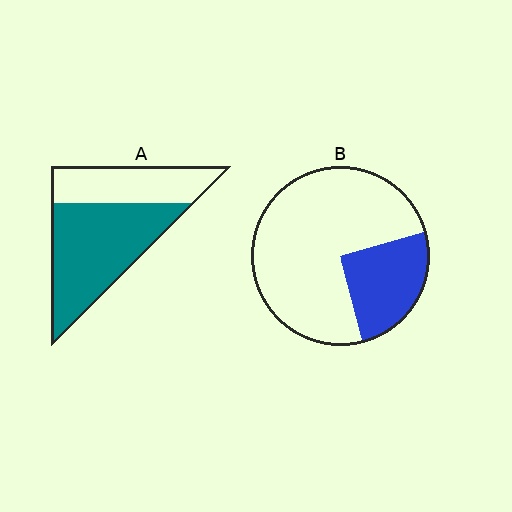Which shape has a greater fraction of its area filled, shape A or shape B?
Shape A.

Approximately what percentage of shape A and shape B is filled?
A is approximately 65% and B is approximately 25%.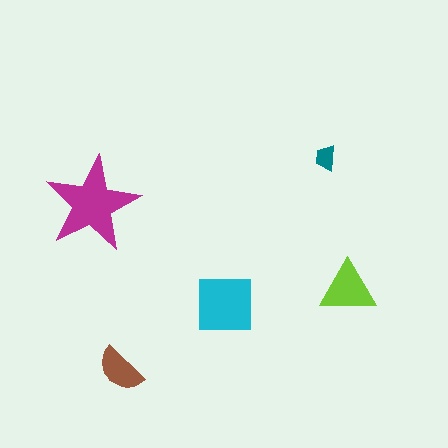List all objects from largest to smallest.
The magenta star, the cyan square, the lime triangle, the brown semicircle, the teal trapezoid.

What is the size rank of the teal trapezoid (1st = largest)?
5th.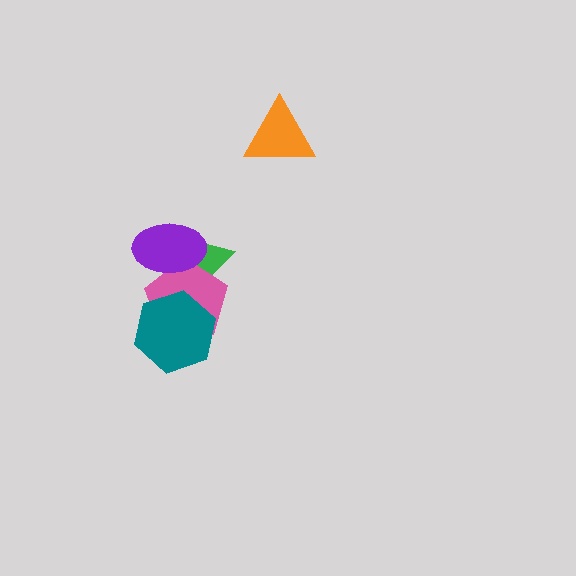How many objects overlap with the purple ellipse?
2 objects overlap with the purple ellipse.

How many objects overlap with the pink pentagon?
3 objects overlap with the pink pentagon.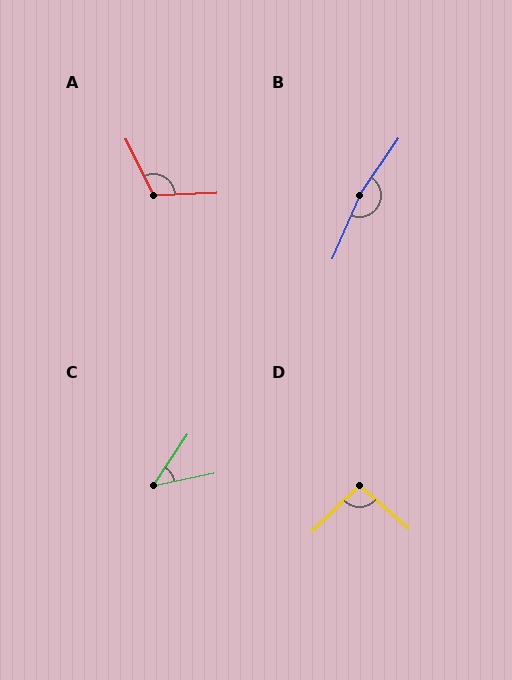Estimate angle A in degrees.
Approximately 114 degrees.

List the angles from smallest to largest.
C (45°), D (94°), A (114°), B (168°).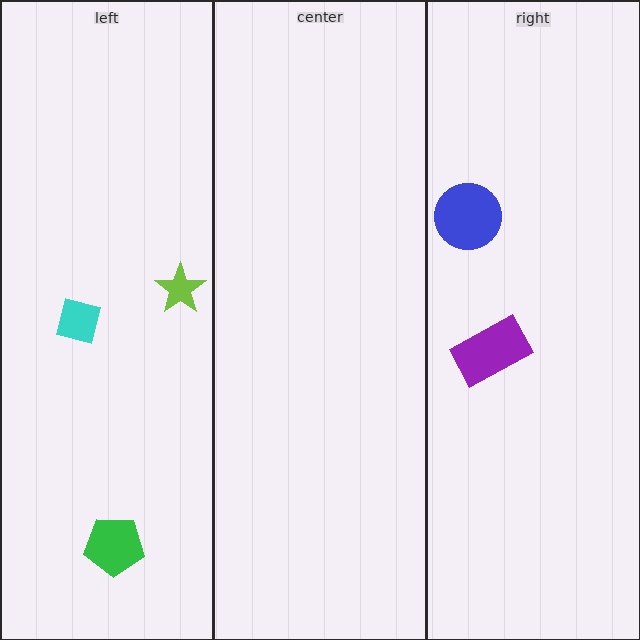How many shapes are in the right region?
2.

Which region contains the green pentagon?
The left region.